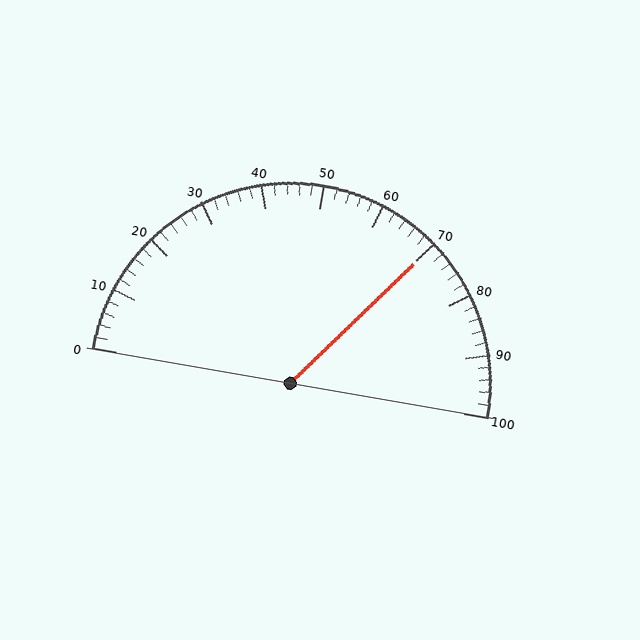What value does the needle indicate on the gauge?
The needle indicates approximately 70.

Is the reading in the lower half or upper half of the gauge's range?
The reading is in the upper half of the range (0 to 100).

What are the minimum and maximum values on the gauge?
The gauge ranges from 0 to 100.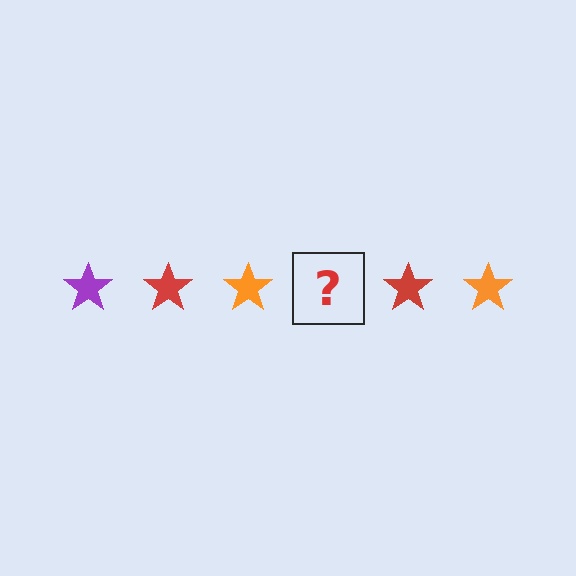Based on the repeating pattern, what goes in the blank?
The blank should be a purple star.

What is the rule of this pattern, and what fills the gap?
The rule is that the pattern cycles through purple, red, orange stars. The gap should be filled with a purple star.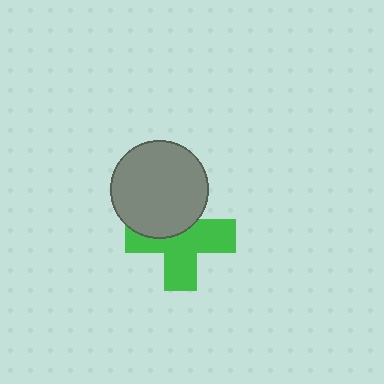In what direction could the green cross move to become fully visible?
The green cross could move down. That would shift it out from behind the gray circle entirely.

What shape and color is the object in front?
The object in front is a gray circle.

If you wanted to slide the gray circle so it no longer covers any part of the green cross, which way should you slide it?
Slide it up — that is the most direct way to separate the two shapes.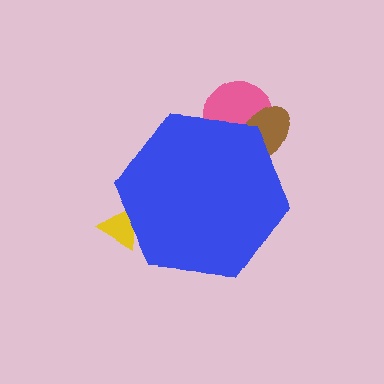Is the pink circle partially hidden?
Yes, the pink circle is partially hidden behind the blue hexagon.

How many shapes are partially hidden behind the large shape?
3 shapes are partially hidden.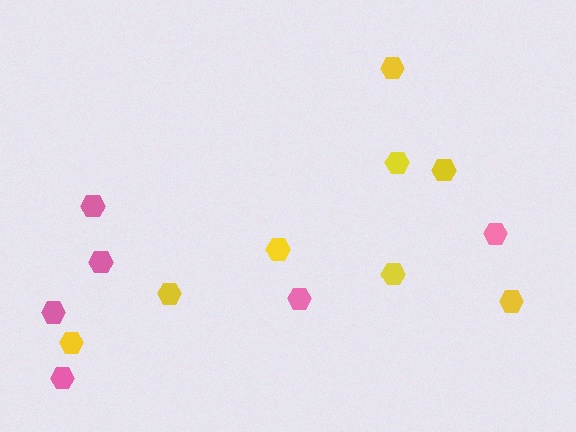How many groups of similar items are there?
There are 2 groups: one group of yellow hexagons (8) and one group of pink hexagons (6).